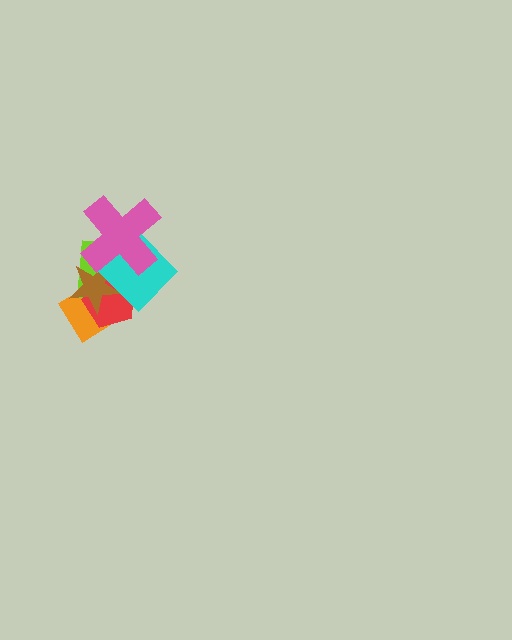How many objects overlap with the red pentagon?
4 objects overlap with the red pentagon.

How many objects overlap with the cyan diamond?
5 objects overlap with the cyan diamond.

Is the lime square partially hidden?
Yes, it is partially covered by another shape.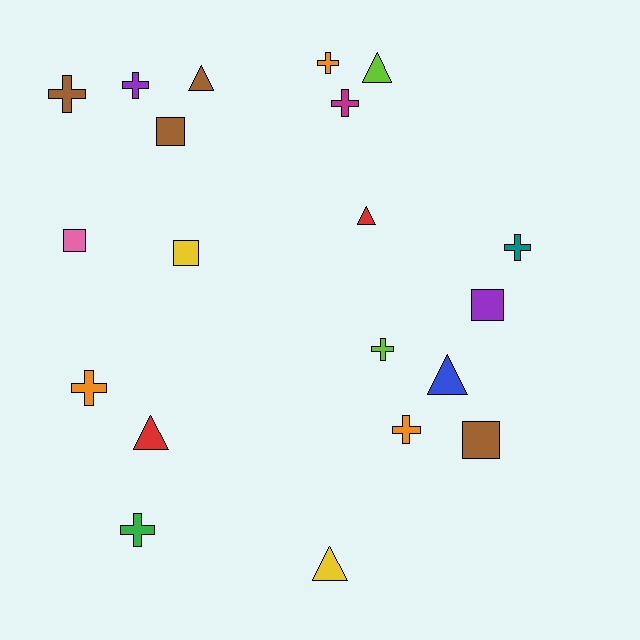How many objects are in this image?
There are 20 objects.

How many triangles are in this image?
There are 6 triangles.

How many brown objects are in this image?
There are 4 brown objects.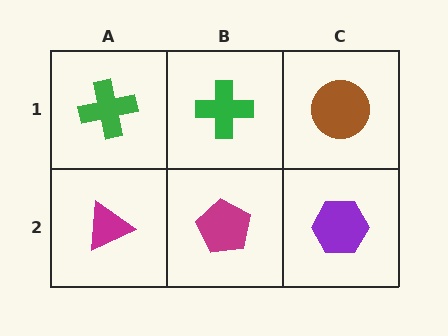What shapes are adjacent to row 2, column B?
A green cross (row 1, column B), a magenta triangle (row 2, column A), a purple hexagon (row 2, column C).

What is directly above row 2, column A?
A green cross.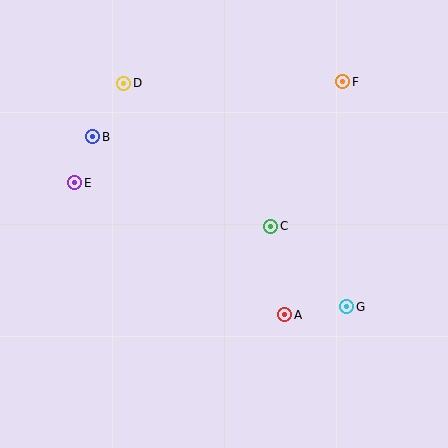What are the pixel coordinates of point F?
Point F is at (343, 82).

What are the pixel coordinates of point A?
Point A is at (285, 315).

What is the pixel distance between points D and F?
The distance between D and F is 219 pixels.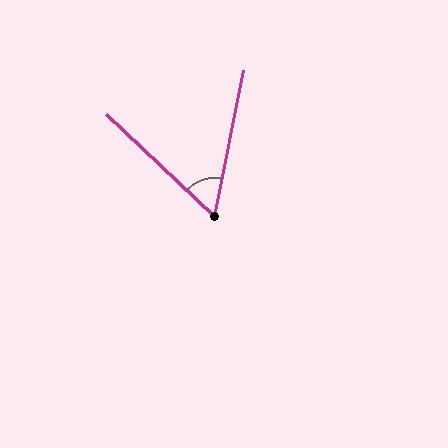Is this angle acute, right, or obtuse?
It is acute.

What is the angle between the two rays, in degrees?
Approximately 58 degrees.